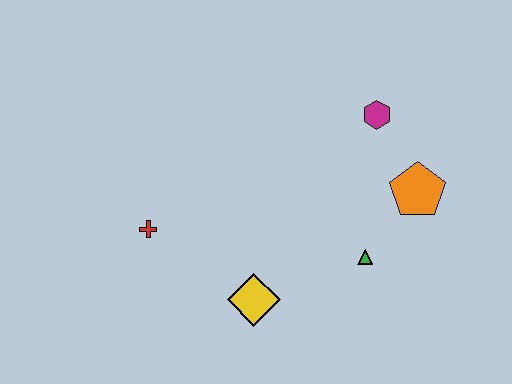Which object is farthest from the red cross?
The orange pentagon is farthest from the red cross.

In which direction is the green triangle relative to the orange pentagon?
The green triangle is below the orange pentagon.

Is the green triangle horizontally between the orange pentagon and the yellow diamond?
Yes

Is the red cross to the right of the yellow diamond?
No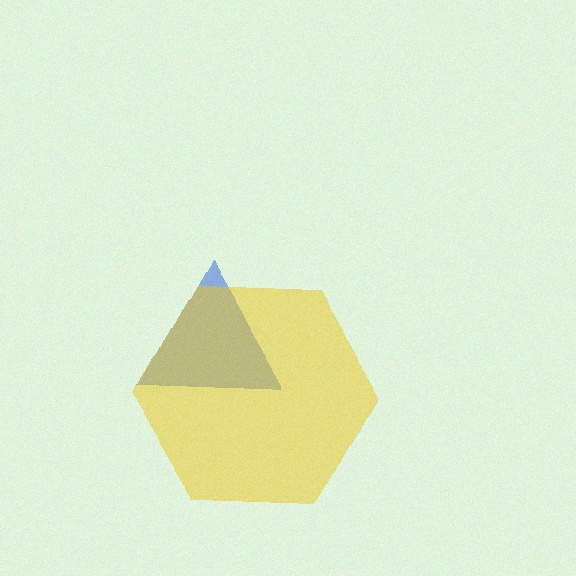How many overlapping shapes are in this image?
There are 2 overlapping shapes in the image.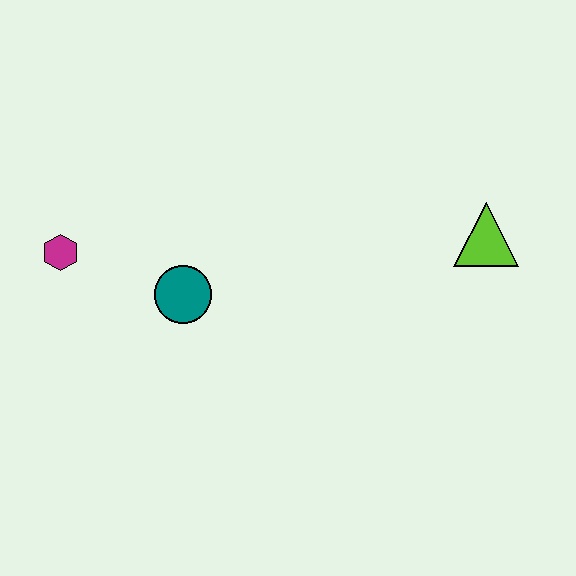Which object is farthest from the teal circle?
The lime triangle is farthest from the teal circle.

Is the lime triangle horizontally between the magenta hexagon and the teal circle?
No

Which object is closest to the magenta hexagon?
The teal circle is closest to the magenta hexagon.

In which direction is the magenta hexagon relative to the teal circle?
The magenta hexagon is to the left of the teal circle.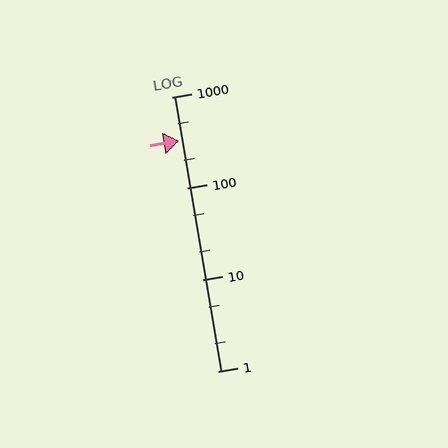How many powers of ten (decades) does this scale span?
The scale spans 3 decades, from 1 to 1000.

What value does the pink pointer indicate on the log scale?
The pointer indicates approximately 330.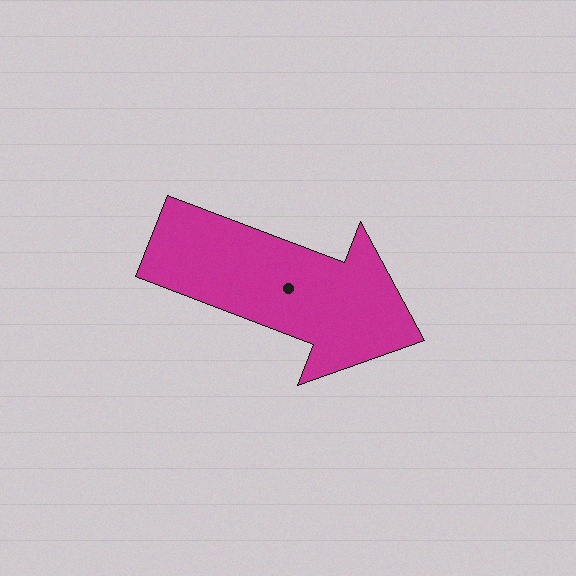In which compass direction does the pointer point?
East.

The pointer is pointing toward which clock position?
Roughly 4 o'clock.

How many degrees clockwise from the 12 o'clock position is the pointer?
Approximately 111 degrees.